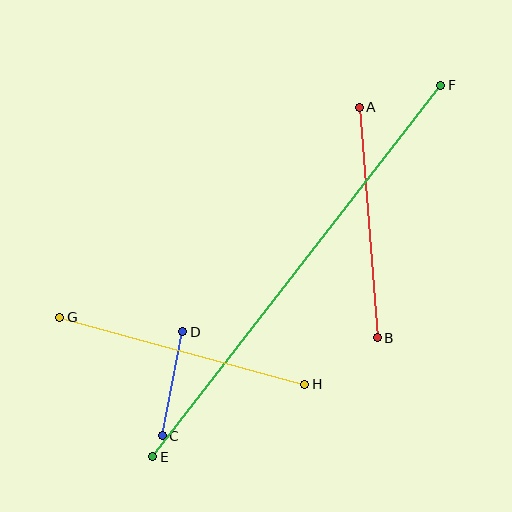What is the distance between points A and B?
The distance is approximately 231 pixels.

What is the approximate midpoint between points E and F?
The midpoint is at approximately (297, 271) pixels.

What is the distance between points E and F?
The distance is approximately 470 pixels.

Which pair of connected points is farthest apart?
Points E and F are farthest apart.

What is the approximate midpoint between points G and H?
The midpoint is at approximately (182, 351) pixels.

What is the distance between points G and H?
The distance is approximately 254 pixels.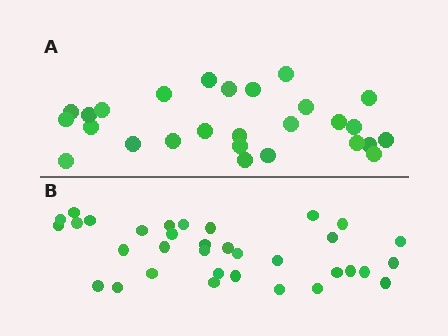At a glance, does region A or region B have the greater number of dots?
Region B (the bottom region) has more dots.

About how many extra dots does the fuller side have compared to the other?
Region B has roughly 8 or so more dots than region A.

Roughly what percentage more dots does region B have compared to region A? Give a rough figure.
About 25% more.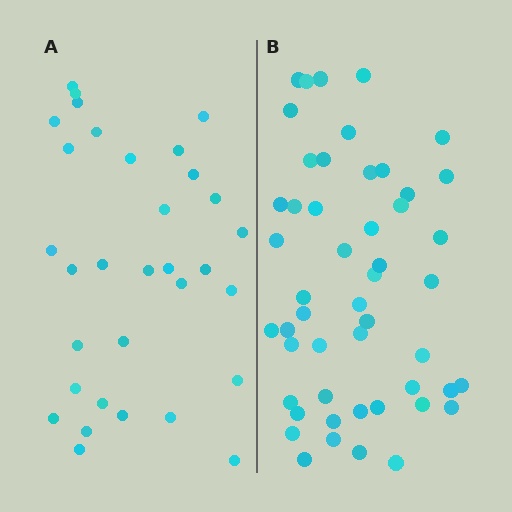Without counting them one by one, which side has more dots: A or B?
Region B (the right region) has more dots.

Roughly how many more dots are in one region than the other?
Region B has approximately 20 more dots than region A.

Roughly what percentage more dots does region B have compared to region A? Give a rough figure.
About 55% more.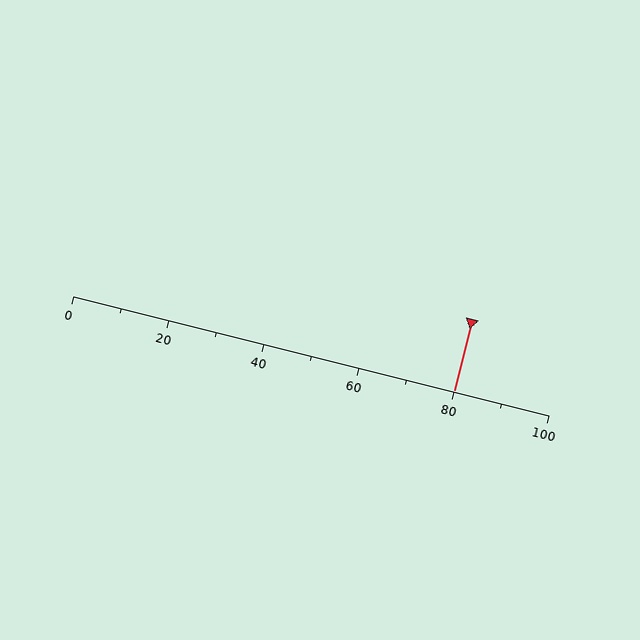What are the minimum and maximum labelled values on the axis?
The axis runs from 0 to 100.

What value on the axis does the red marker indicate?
The marker indicates approximately 80.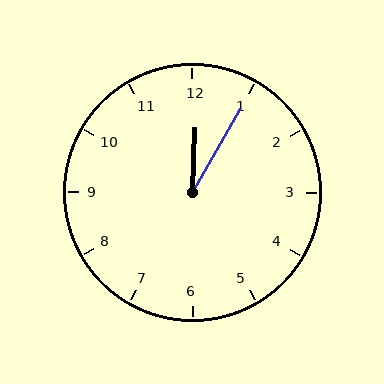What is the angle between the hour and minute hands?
Approximately 28 degrees.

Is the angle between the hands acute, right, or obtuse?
It is acute.